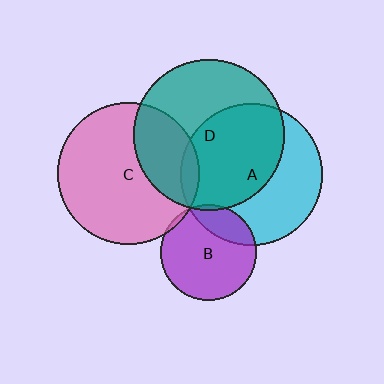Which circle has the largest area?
Circle D (teal).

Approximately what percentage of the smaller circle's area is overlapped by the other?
Approximately 5%.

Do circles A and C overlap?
Yes.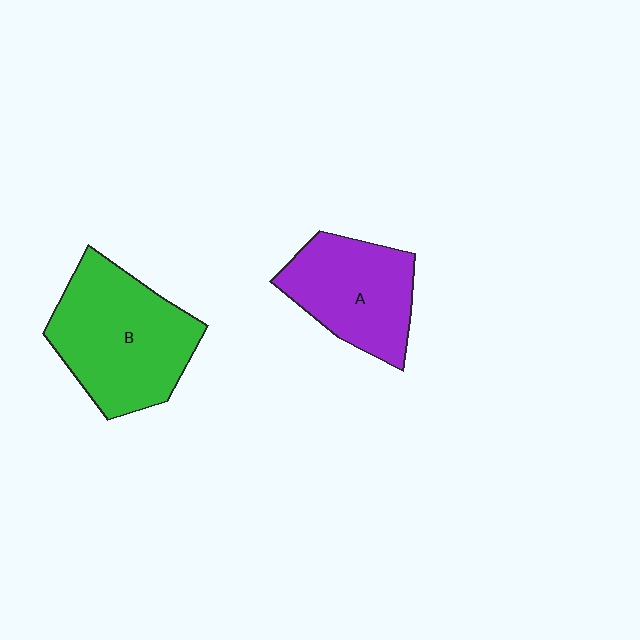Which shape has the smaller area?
Shape A (purple).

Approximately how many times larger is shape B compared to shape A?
Approximately 1.3 times.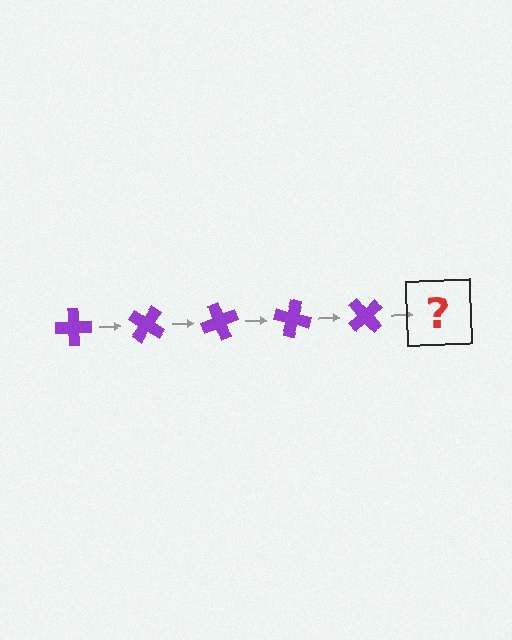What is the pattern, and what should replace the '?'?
The pattern is that the cross rotates 35 degrees each step. The '?' should be a purple cross rotated 175 degrees.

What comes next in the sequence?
The next element should be a purple cross rotated 175 degrees.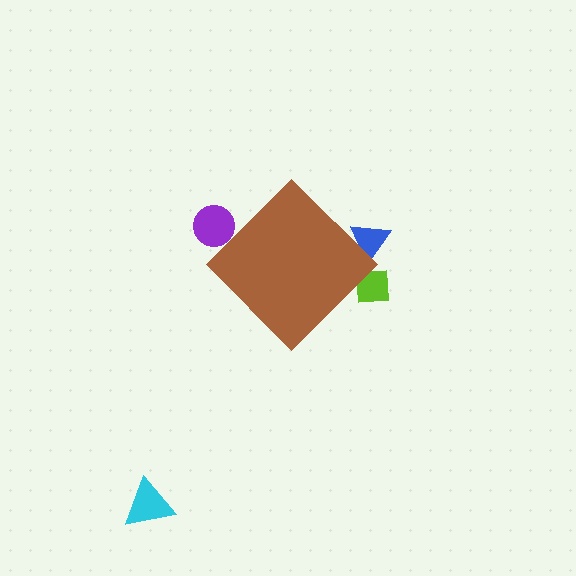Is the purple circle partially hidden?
Yes, the purple circle is partially hidden behind the brown diamond.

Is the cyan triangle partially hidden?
No, the cyan triangle is fully visible.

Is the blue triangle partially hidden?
Yes, the blue triangle is partially hidden behind the brown diamond.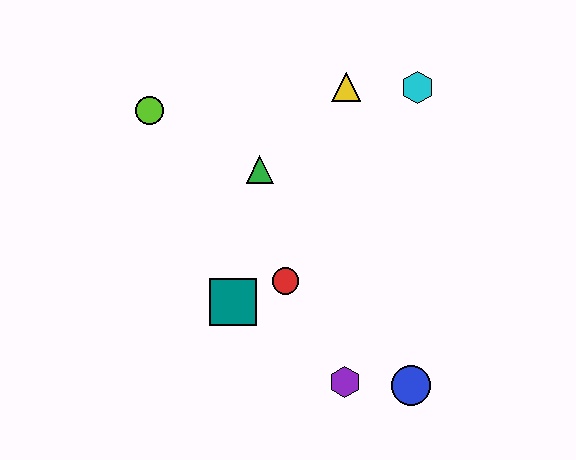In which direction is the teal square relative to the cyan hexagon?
The teal square is below the cyan hexagon.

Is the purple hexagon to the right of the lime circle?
Yes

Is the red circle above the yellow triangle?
No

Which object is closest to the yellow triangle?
The cyan hexagon is closest to the yellow triangle.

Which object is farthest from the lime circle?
The blue circle is farthest from the lime circle.